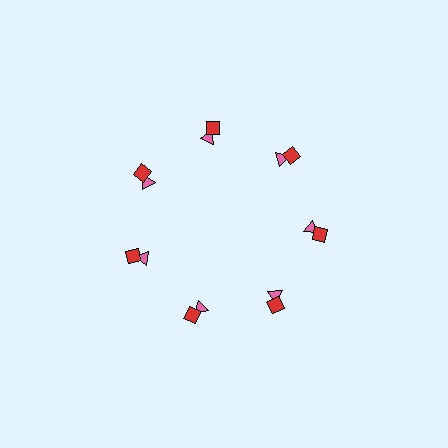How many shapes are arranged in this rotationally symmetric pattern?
There are 14 shapes, arranged in 7 groups of 2.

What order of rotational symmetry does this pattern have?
This pattern has 7-fold rotational symmetry.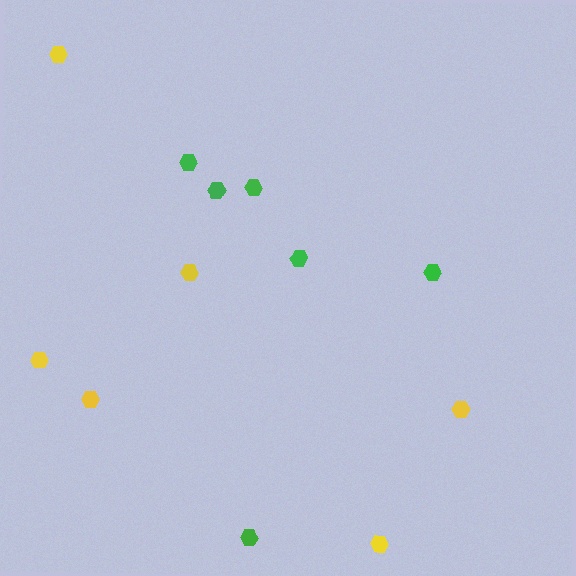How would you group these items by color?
There are 2 groups: one group of yellow hexagons (6) and one group of green hexagons (6).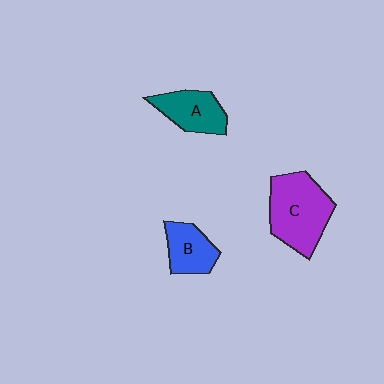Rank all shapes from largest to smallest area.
From largest to smallest: C (purple), A (teal), B (blue).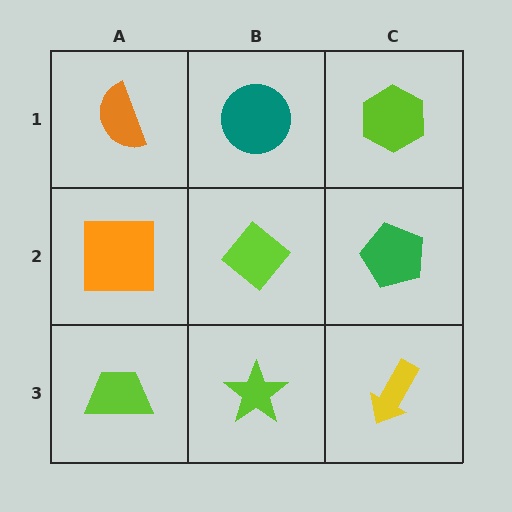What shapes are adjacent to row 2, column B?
A teal circle (row 1, column B), a lime star (row 3, column B), an orange square (row 2, column A), a green pentagon (row 2, column C).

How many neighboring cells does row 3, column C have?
2.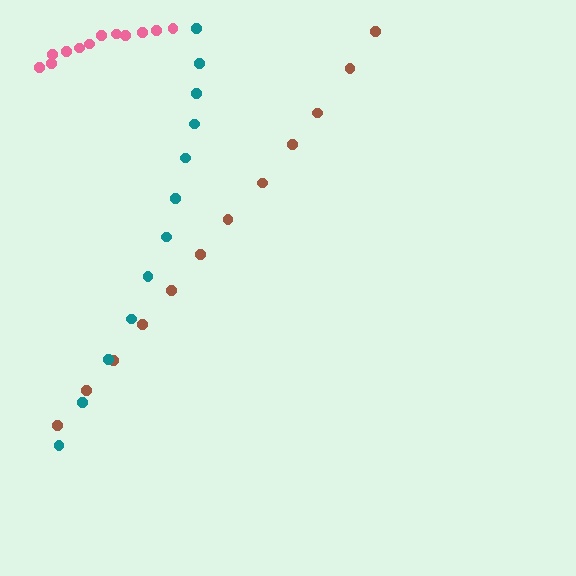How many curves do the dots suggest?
There are 3 distinct paths.